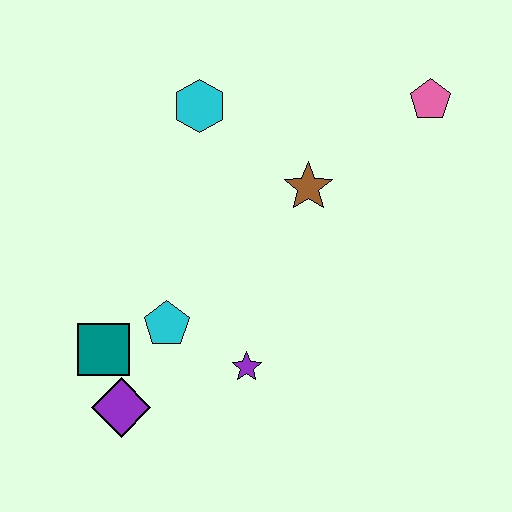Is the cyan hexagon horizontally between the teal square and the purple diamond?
No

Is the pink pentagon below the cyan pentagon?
No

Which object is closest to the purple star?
The cyan pentagon is closest to the purple star.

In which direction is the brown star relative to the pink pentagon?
The brown star is to the left of the pink pentagon.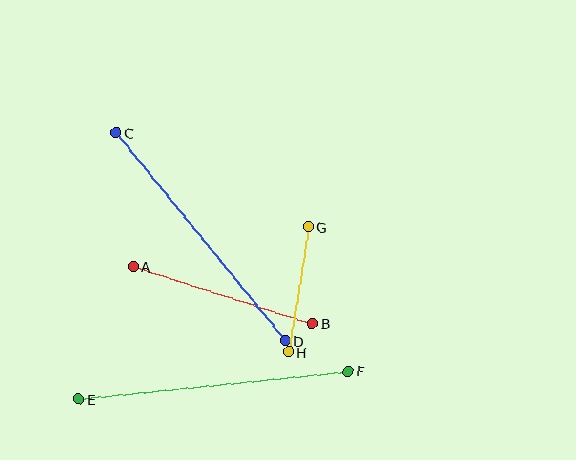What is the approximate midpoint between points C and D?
The midpoint is at approximately (201, 237) pixels.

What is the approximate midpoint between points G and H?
The midpoint is at approximately (299, 289) pixels.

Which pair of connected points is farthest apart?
Points E and F are farthest apart.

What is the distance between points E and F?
The distance is approximately 271 pixels.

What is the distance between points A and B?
The distance is approximately 188 pixels.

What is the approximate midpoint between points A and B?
The midpoint is at approximately (223, 295) pixels.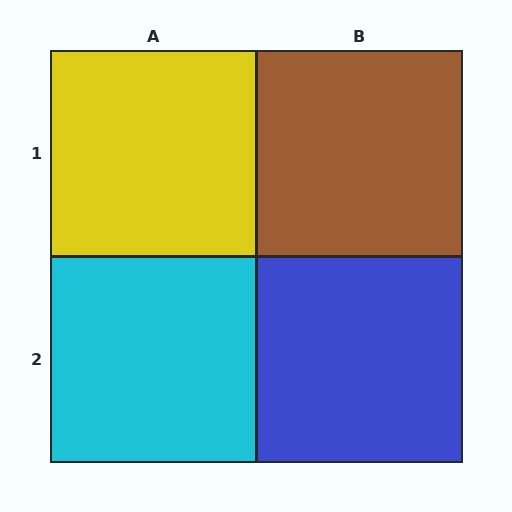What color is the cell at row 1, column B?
Brown.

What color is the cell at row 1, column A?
Yellow.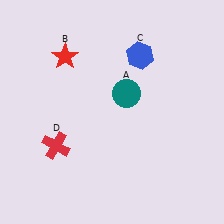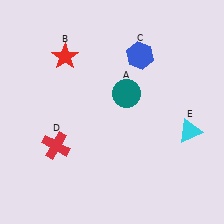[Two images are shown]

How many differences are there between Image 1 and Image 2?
There is 1 difference between the two images.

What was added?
A cyan triangle (E) was added in Image 2.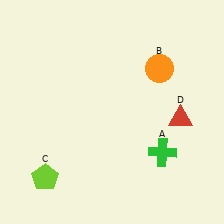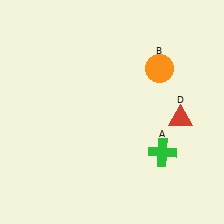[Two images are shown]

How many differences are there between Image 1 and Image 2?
There is 1 difference between the two images.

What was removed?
The lime pentagon (C) was removed in Image 2.